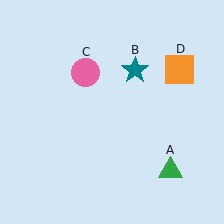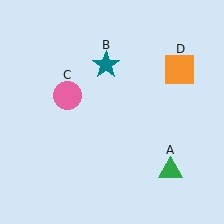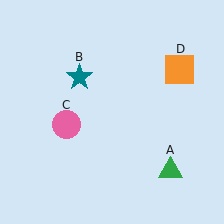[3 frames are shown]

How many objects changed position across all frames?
2 objects changed position: teal star (object B), pink circle (object C).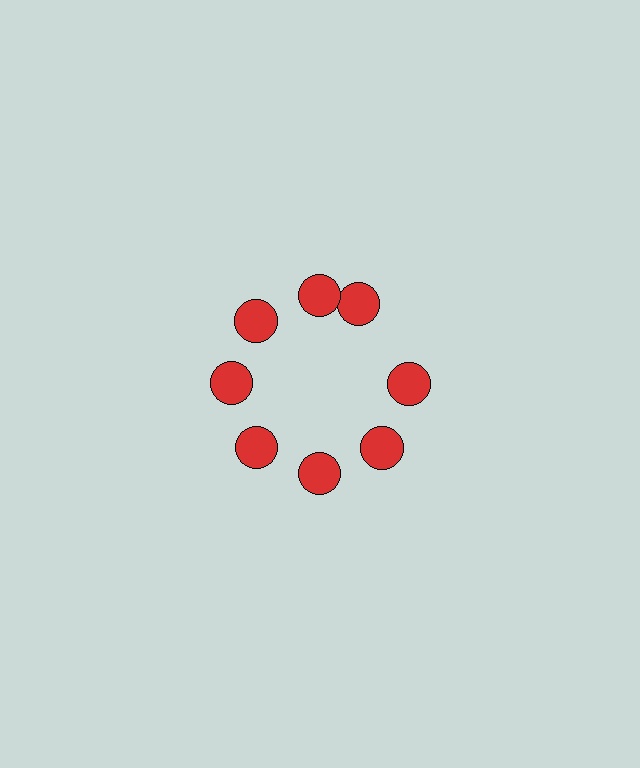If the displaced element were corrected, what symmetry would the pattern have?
It would have 8-fold rotational symmetry — the pattern would map onto itself every 45 degrees.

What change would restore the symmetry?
The symmetry would be restored by rotating it back into even spacing with its neighbors so that all 8 circles sit at equal angles and equal distance from the center.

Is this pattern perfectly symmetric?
No. The 8 red circles are arranged in a ring, but one element near the 2 o'clock position is rotated out of alignment along the ring, breaking the 8-fold rotational symmetry.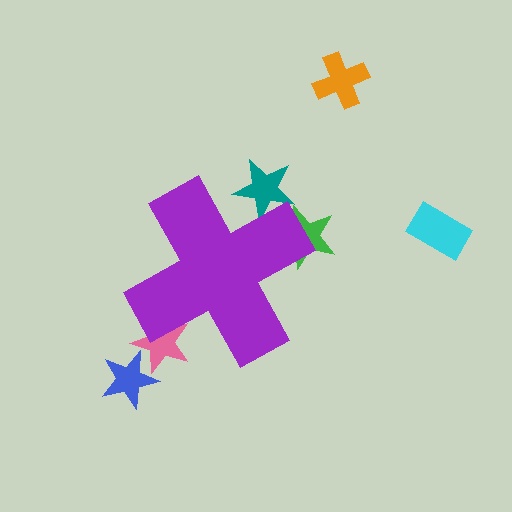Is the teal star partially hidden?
Yes, the teal star is partially hidden behind the purple cross.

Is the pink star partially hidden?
Yes, the pink star is partially hidden behind the purple cross.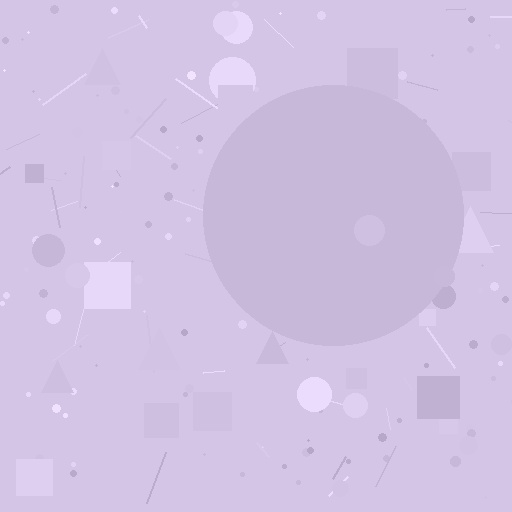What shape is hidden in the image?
A circle is hidden in the image.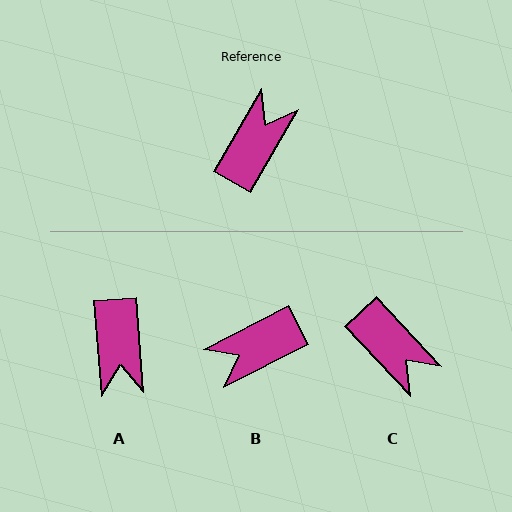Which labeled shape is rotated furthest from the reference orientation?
B, about 147 degrees away.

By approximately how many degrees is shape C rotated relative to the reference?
Approximately 107 degrees clockwise.